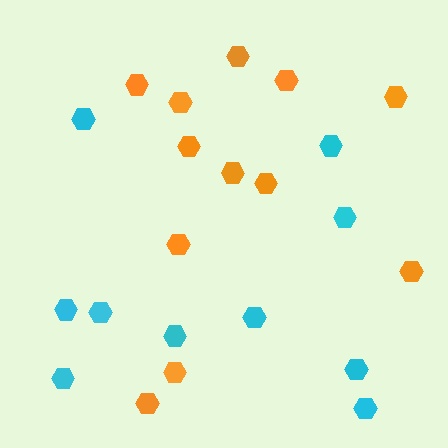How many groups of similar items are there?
There are 2 groups: one group of cyan hexagons (10) and one group of orange hexagons (12).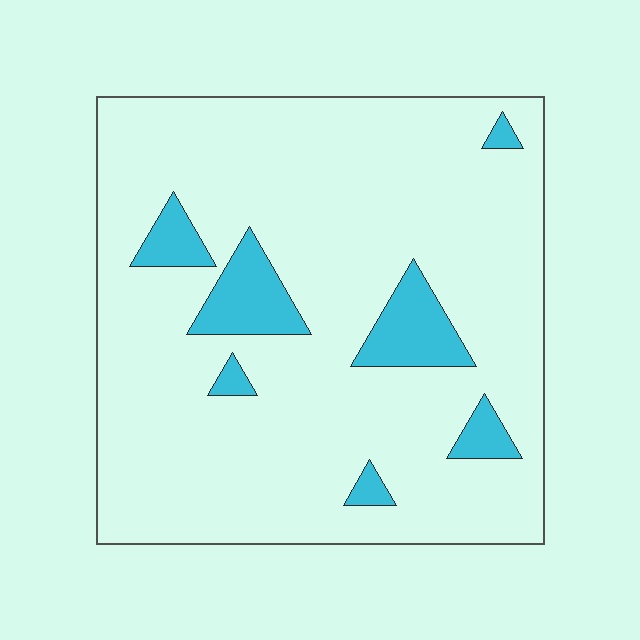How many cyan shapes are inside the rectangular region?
7.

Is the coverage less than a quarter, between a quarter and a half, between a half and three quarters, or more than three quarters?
Less than a quarter.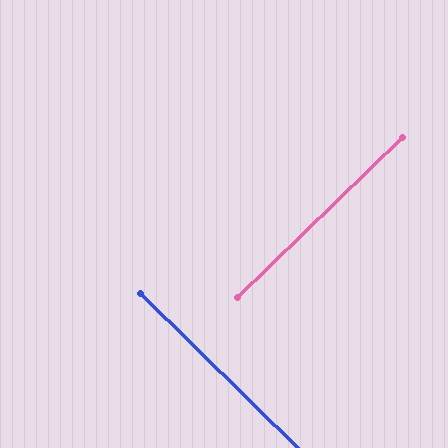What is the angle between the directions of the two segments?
Approximately 89 degrees.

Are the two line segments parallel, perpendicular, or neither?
Perpendicular — they meet at approximately 89°.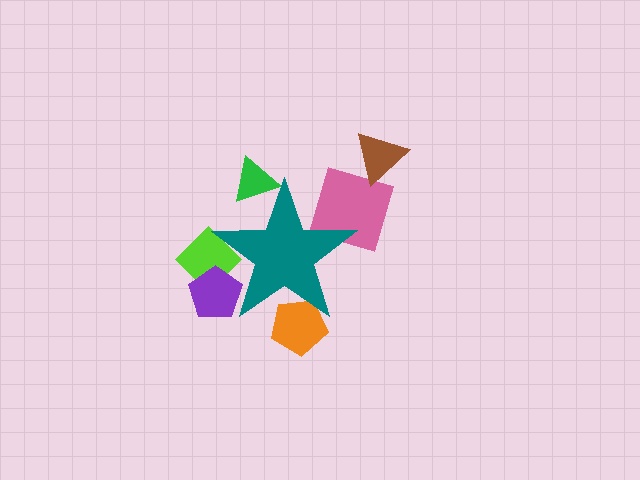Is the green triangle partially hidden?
Yes, the green triangle is partially hidden behind the teal star.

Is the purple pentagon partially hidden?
Yes, the purple pentagon is partially hidden behind the teal star.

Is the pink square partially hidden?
Yes, the pink square is partially hidden behind the teal star.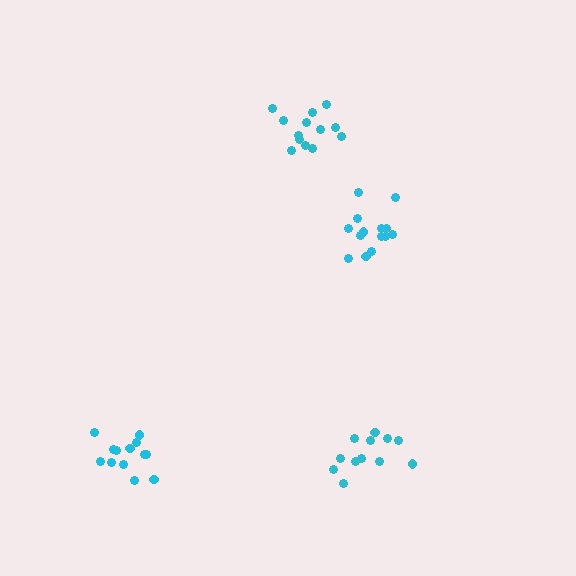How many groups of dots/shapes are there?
There are 4 groups.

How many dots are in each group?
Group 1: 12 dots, Group 2: 13 dots, Group 3: 13 dots, Group 4: 14 dots (52 total).